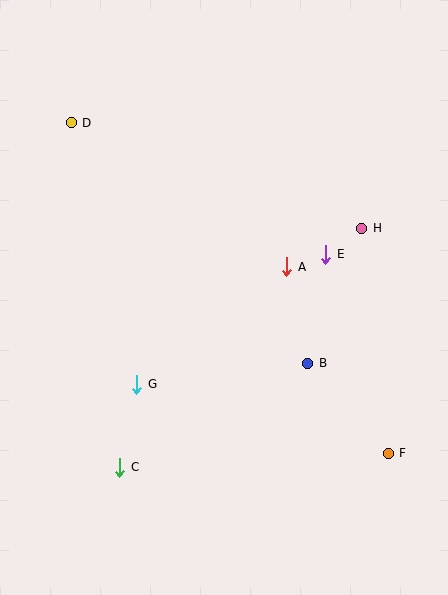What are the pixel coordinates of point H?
Point H is at (362, 228).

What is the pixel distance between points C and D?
The distance between C and D is 348 pixels.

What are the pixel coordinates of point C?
Point C is at (120, 467).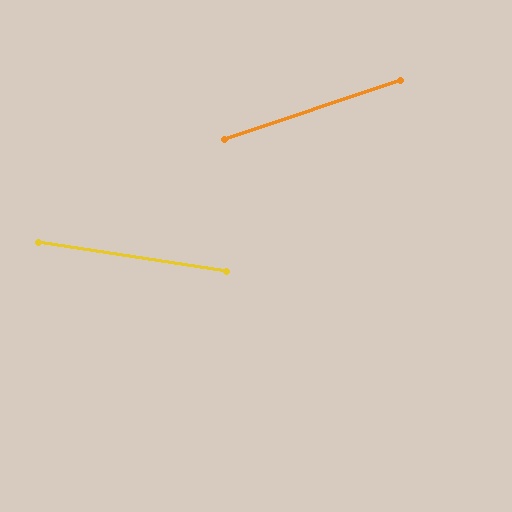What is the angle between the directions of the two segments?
Approximately 27 degrees.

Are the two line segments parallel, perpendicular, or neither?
Neither parallel nor perpendicular — they differ by about 27°.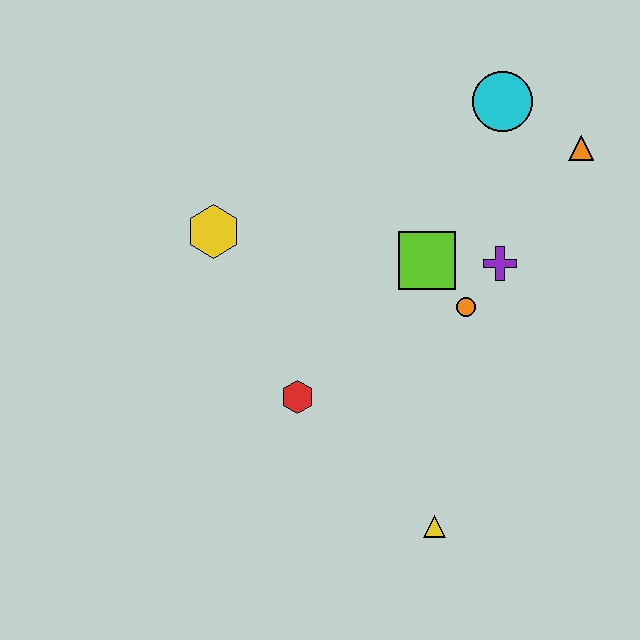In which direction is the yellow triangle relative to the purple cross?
The yellow triangle is below the purple cross.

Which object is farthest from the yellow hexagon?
The orange triangle is farthest from the yellow hexagon.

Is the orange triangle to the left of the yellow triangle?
No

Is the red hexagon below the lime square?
Yes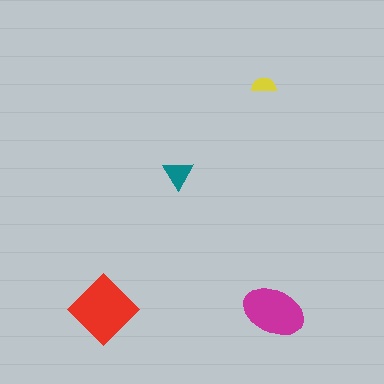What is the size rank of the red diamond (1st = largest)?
1st.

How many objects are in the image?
There are 4 objects in the image.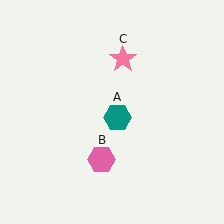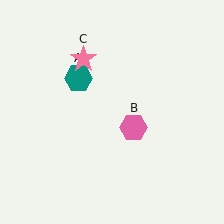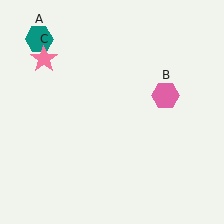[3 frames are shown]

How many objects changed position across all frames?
3 objects changed position: teal hexagon (object A), pink hexagon (object B), pink star (object C).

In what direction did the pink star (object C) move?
The pink star (object C) moved left.